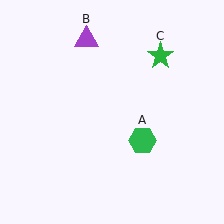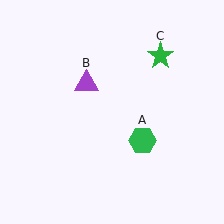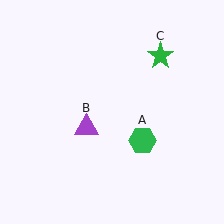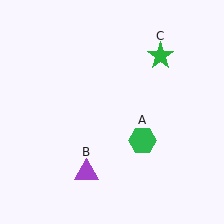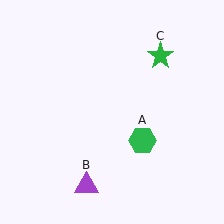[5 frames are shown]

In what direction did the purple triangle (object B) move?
The purple triangle (object B) moved down.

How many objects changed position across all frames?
1 object changed position: purple triangle (object B).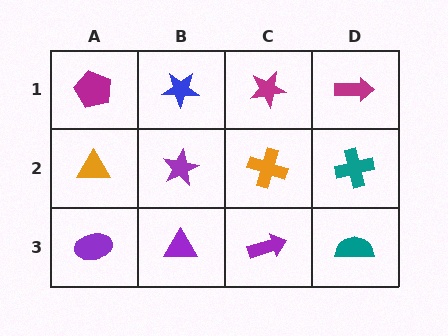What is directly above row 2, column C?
A magenta star.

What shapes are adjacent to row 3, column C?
An orange cross (row 2, column C), a purple triangle (row 3, column B), a teal semicircle (row 3, column D).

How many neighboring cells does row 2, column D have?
3.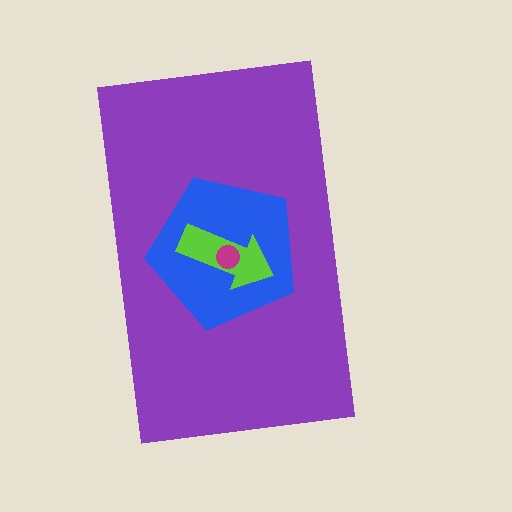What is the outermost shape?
The purple rectangle.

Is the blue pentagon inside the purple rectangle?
Yes.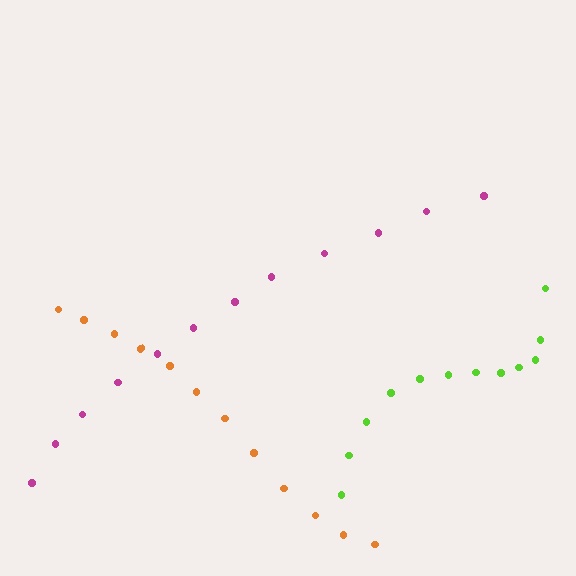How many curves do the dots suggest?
There are 3 distinct paths.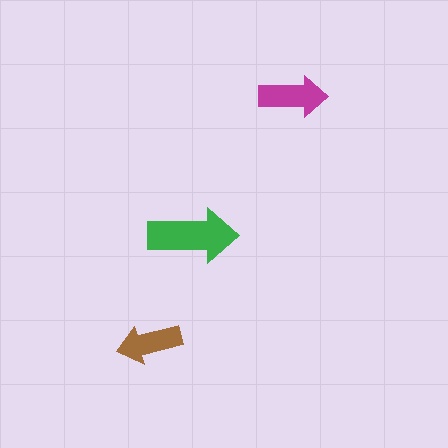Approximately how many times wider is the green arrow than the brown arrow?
About 1.5 times wider.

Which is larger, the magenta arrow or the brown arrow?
The magenta one.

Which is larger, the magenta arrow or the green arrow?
The green one.